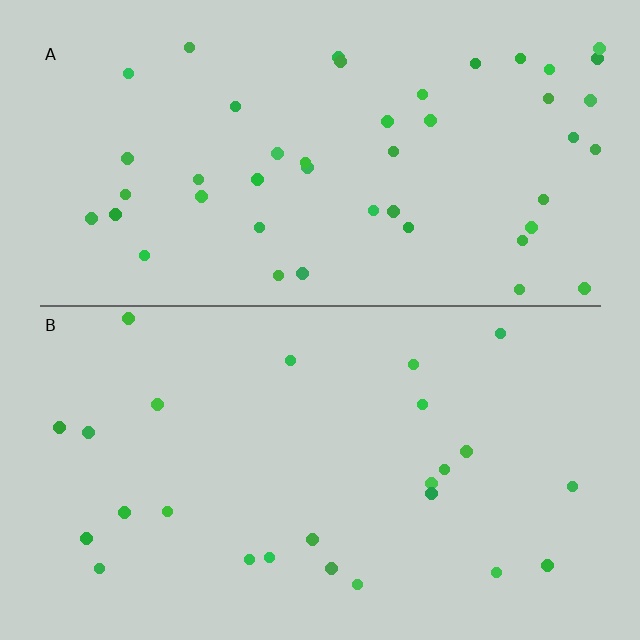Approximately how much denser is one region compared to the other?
Approximately 1.8× — region A over region B.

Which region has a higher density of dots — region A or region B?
A (the top).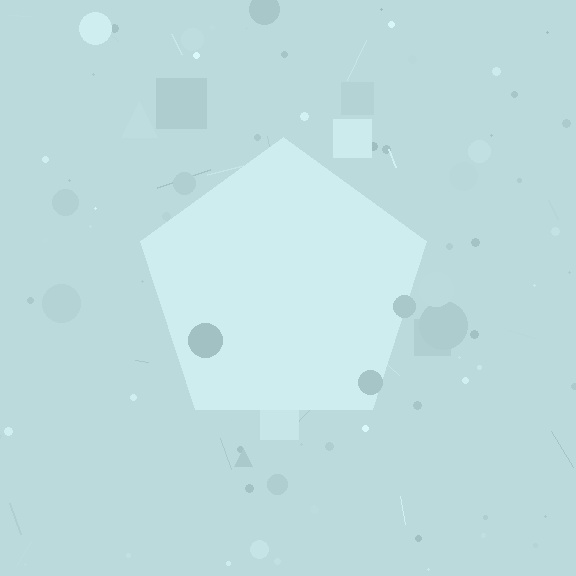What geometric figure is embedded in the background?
A pentagon is embedded in the background.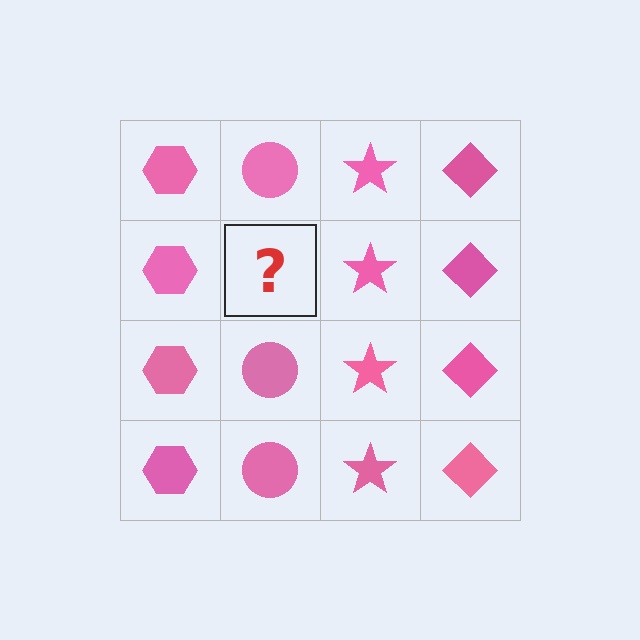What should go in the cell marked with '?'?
The missing cell should contain a pink circle.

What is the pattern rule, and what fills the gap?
The rule is that each column has a consistent shape. The gap should be filled with a pink circle.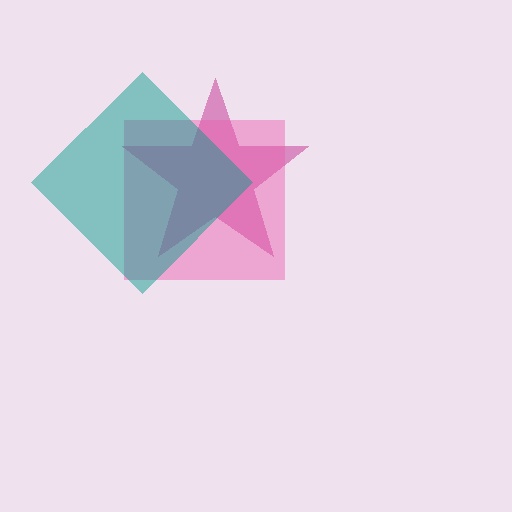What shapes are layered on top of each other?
The layered shapes are: a magenta star, a pink square, a teal diamond.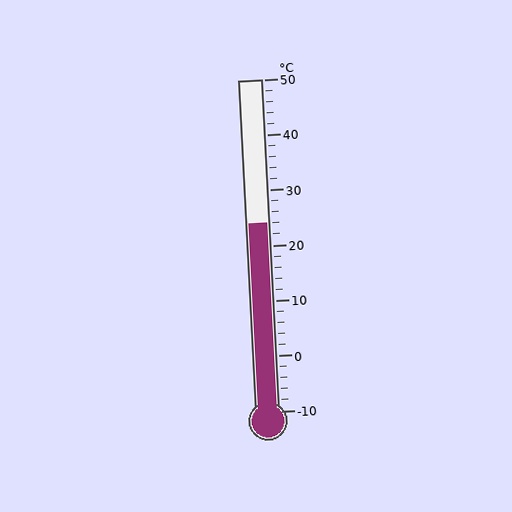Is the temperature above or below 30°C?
The temperature is below 30°C.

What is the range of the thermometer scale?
The thermometer scale ranges from -10°C to 50°C.